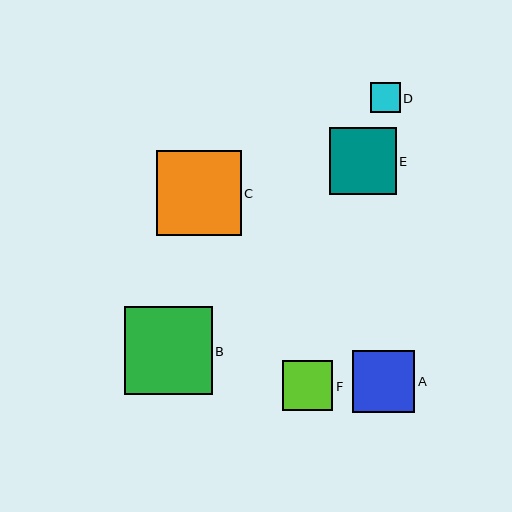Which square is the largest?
Square B is the largest with a size of approximately 88 pixels.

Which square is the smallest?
Square D is the smallest with a size of approximately 29 pixels.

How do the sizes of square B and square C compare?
Square B and square C are approximately the same size.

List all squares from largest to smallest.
From largest to smallest: B, C, E, A, F, D.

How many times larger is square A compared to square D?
Square A is approximately 2.1 times the size of square D.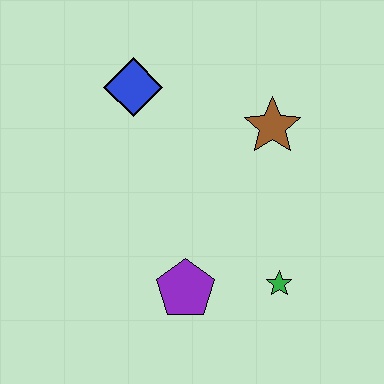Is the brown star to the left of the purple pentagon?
No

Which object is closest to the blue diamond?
The brown star is closest to the blue diamond.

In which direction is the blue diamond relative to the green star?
The blue diamond is above the green star.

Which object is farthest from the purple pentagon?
The blue diamond is farthest from the purple pentagon.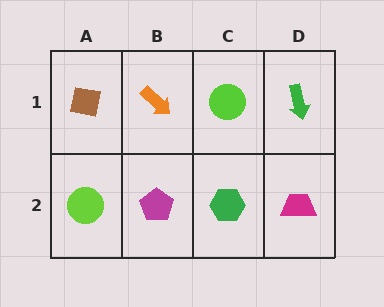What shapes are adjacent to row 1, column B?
A magenta pentagon (row 2, column B), a brown square (row 1, column A), a lime circle (row 1, column C).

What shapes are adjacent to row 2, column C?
A lime circle (row 1, column C), a magenta pentagon (row 2, column B), a magenta trapezoid (row 2, column D).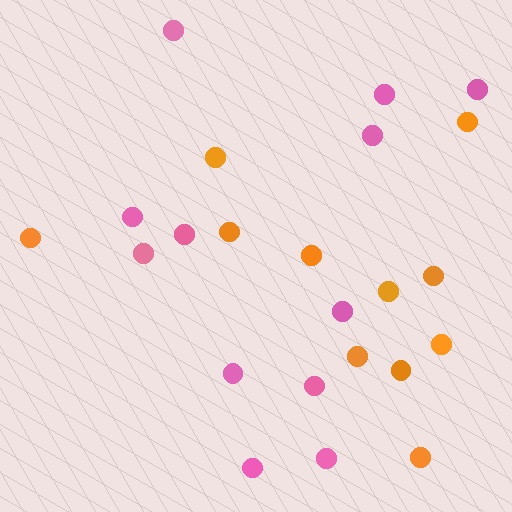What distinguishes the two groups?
There are 2 groups: one group of orange circles (11) and one group of pink circles (12).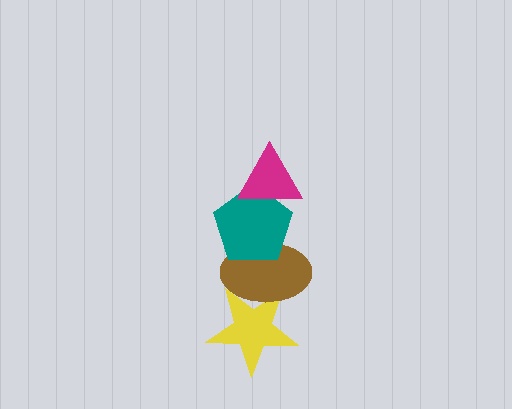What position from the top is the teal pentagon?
The teal pentagon is 2nd from the top.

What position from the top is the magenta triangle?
The magenta triangle is 1st from the top.